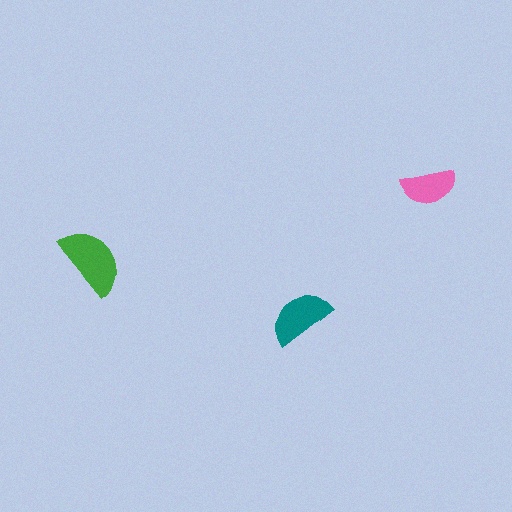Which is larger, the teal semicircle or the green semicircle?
The green one.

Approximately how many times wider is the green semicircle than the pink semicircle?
About 1.5 times wider.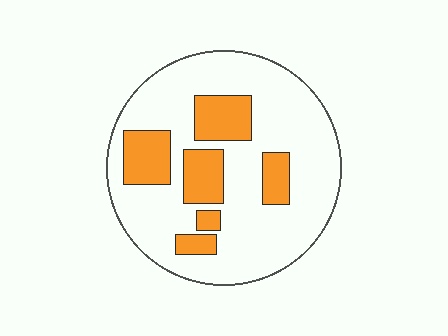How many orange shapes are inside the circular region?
6.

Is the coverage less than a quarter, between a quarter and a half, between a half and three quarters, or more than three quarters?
Less than a quarter.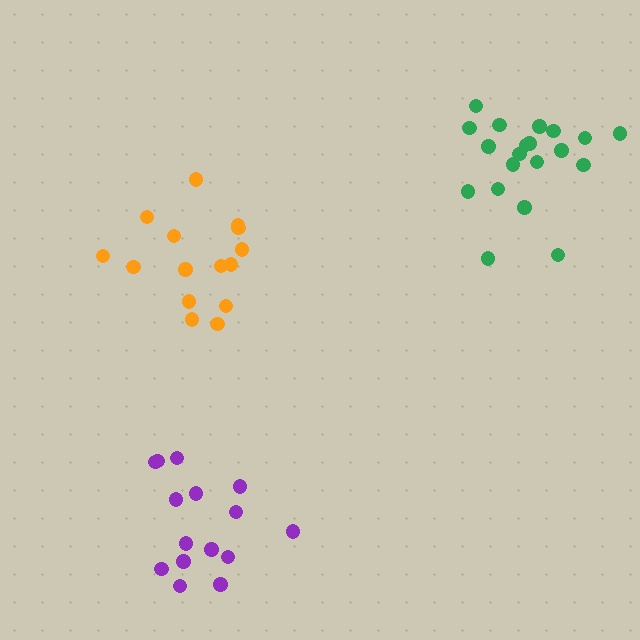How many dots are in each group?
Group 1: 15 dots, Group 2: 20 dots, Group 3: 15 dots (50 total).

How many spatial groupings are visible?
There are 3 spatial groupings.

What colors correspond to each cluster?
The clusters are colored: purple, green, orange.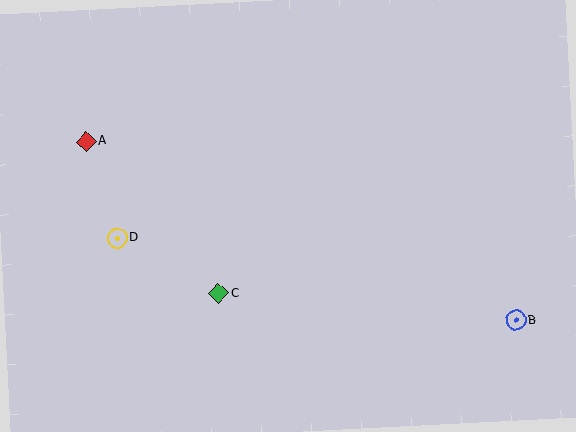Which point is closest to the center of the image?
Point C at (219, 293) is closest to the center.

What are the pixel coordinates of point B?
Point B is at (516, 320).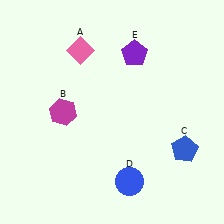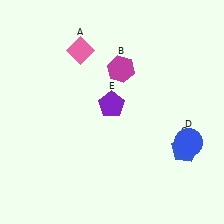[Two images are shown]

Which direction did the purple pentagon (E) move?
The purple pentagon (E) moved down.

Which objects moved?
The objects that moved are: the magenta hexagon (B), the blue circle (D), the purple pentagon (E).